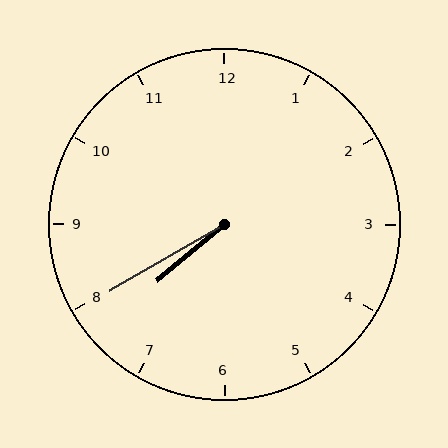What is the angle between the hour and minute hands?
Approximately 10 degrees.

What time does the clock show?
7:40.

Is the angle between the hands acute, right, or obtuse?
It is acute.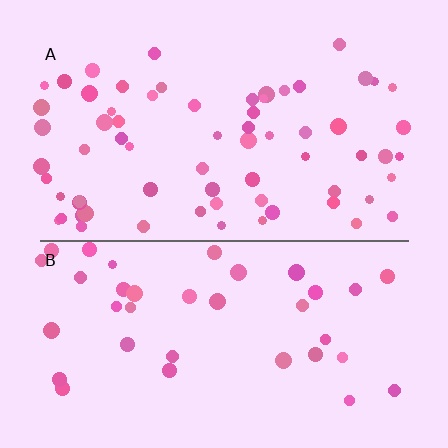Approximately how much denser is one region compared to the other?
Approximately 1.8× — region A over region B.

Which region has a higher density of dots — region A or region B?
A (the top).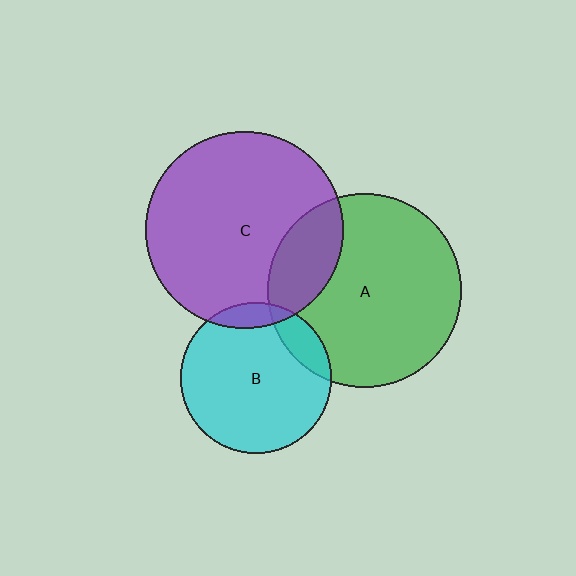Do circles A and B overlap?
Yes.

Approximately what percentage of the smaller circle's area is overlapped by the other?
Approximately 10%.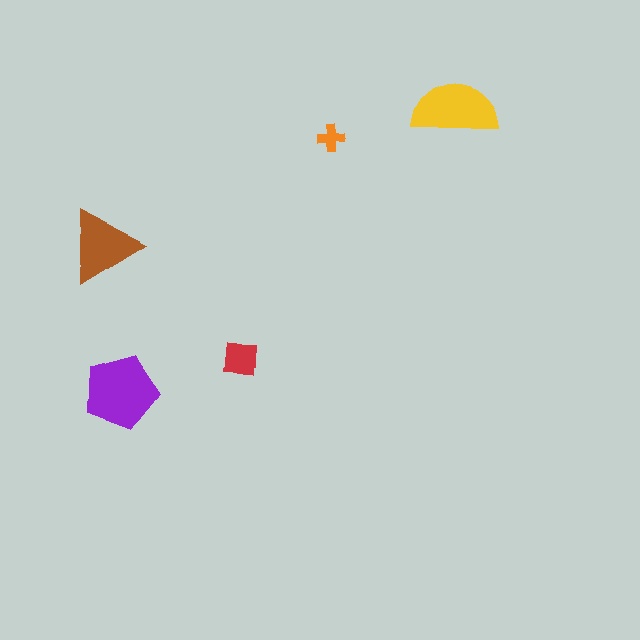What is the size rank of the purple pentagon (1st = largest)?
1st.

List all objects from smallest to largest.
The orange cross, the red square, the brown triangle, the yellow semicircle, the purple pentagon.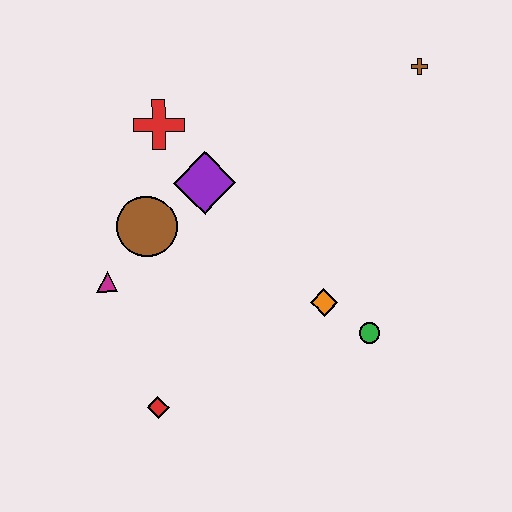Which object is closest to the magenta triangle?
The brown circle is closest to the magenta triangle.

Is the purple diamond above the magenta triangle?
Yes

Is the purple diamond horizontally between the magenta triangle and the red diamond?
No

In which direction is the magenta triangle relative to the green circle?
The magenta triangle is to the left of the green circle.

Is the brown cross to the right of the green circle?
Yes